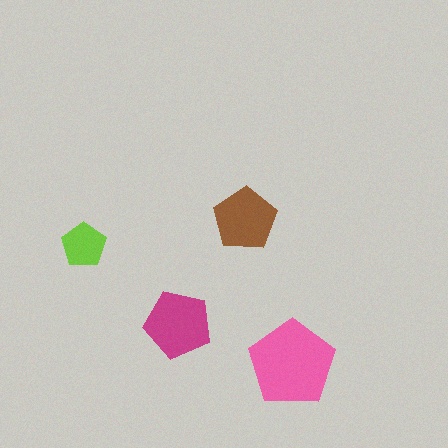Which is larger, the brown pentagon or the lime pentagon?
The brown one.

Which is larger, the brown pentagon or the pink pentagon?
The pink one.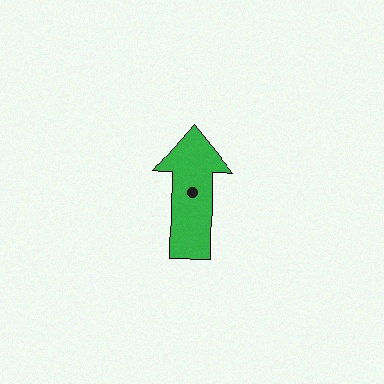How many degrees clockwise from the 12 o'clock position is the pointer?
Approximately 1 degrees.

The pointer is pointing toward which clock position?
Roughly 12 o'clock.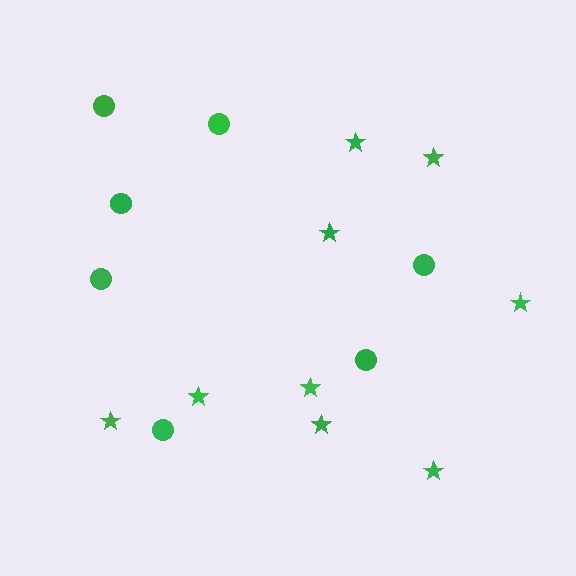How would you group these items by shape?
There are 2 groups: one group of stars (9) and one group of circles (7).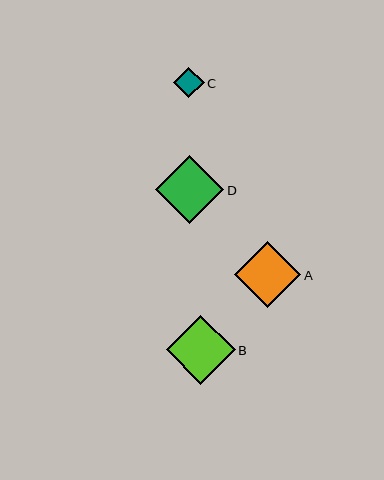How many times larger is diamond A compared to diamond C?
Diamond A is approximately 2.2 times the size of diamond C.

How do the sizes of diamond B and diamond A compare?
Diamond B and diamond A are approximately the same size.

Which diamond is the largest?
Diamond B is the largest with a size of approximately 69 pixels.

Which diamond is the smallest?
Diamond C is the smallest with a size of approximately 30 pixels.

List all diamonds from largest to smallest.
From largest to smallest: B, D, A, C.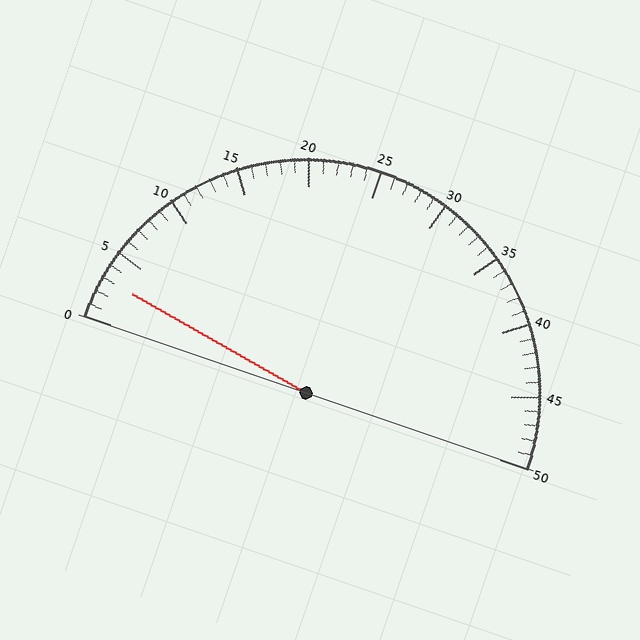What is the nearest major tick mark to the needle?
The nearest major tick mark is 5.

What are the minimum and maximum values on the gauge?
The gauge ranges from 0 to 50.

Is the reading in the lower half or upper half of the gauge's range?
The reading is in the lower half of the range (0 to 50).